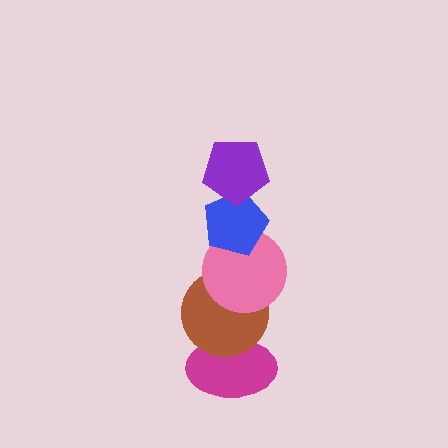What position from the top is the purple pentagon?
The purple pentagon is 1st from the top.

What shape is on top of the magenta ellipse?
The brown circle is on top of the magenta ellipse.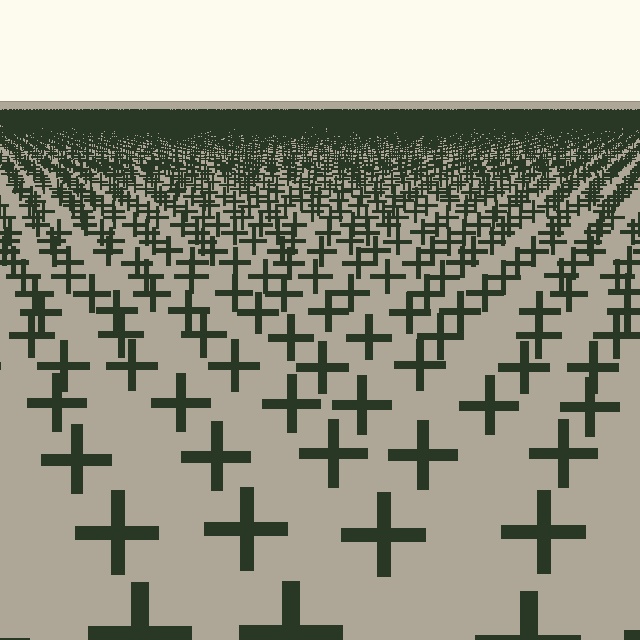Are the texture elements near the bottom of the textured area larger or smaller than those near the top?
Larger. Near the bottom, elements are closer to the viewer and appear at a bigger on-screen size.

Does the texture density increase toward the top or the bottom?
Density increases toward the top.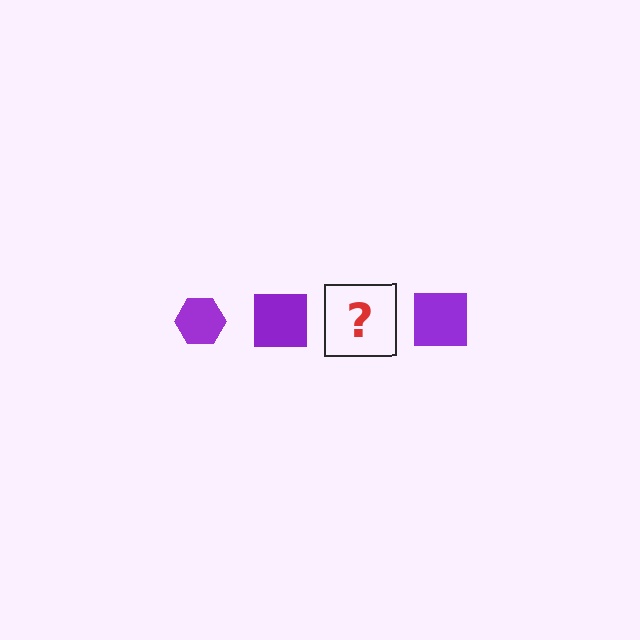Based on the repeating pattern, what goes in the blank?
The blank should be a purple hexagon.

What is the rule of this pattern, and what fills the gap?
The rule is that the pattern cycles through hexagon, square shapes in purple. The gap should be filled with a purple hexagon.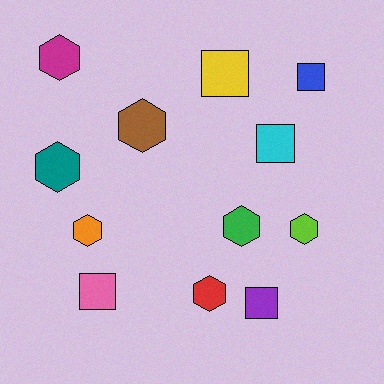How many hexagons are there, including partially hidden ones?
There are 7 hexagons.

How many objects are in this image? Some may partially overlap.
There are 12 objects.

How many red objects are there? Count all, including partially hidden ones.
There is 1 red object.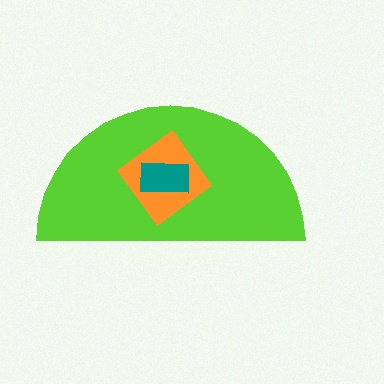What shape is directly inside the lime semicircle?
The orange diamond.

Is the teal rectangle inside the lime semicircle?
Yes.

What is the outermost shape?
The lime semicircle.